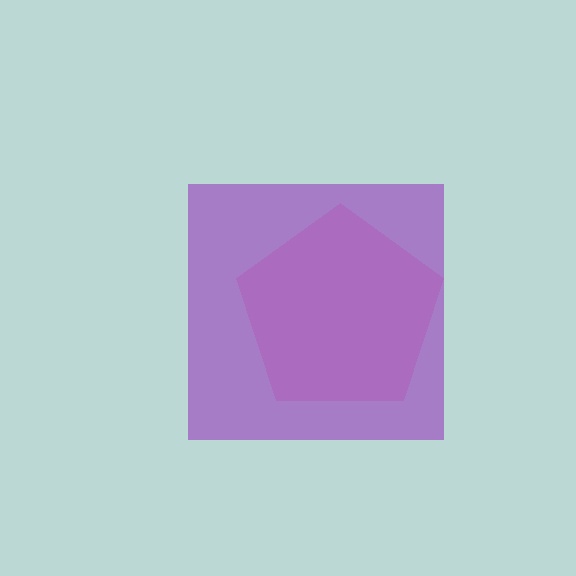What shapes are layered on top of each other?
The layered shapes are: a pink pentagon, a purple square.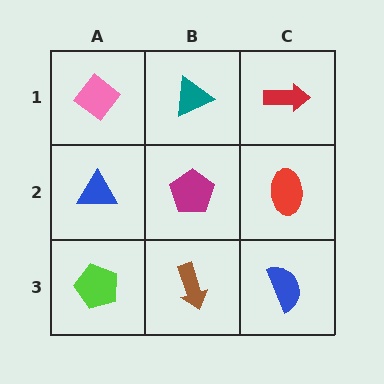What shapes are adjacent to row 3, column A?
A blue triangle (row 2, column A), a brown arrow (row 3, column B).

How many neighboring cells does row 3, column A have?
2.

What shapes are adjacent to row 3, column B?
A magenta pentagon (row 2, column B), a lime pentagon (row 3, column A), a blue semicircle (row 3, column C).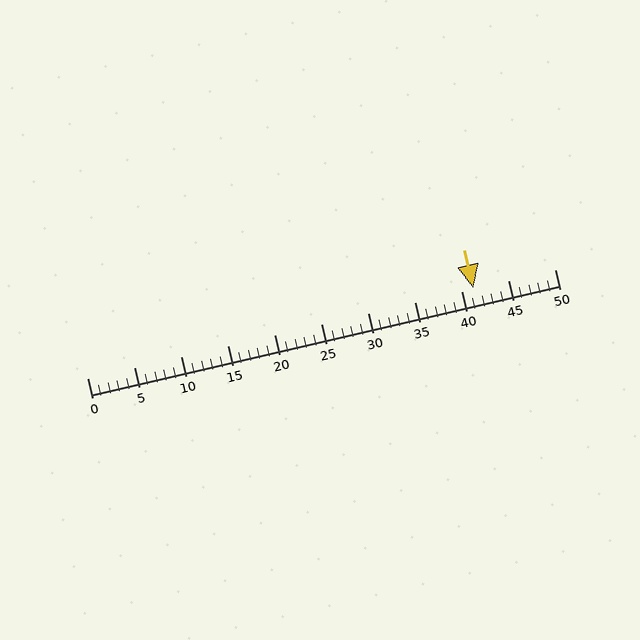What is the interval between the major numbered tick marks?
The major tick marks are spaced 5 units apart.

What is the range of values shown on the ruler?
The ruler shows values from 0 to 50.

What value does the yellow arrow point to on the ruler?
The yellow arrow points to approximately 41.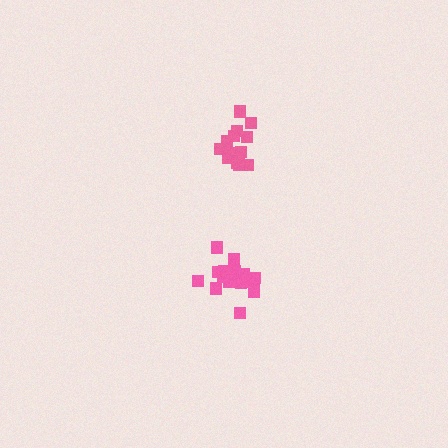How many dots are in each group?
Group 1: 19 dots, Group 2: 13 dots (32 total).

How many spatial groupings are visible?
There are 2 spatial groupings.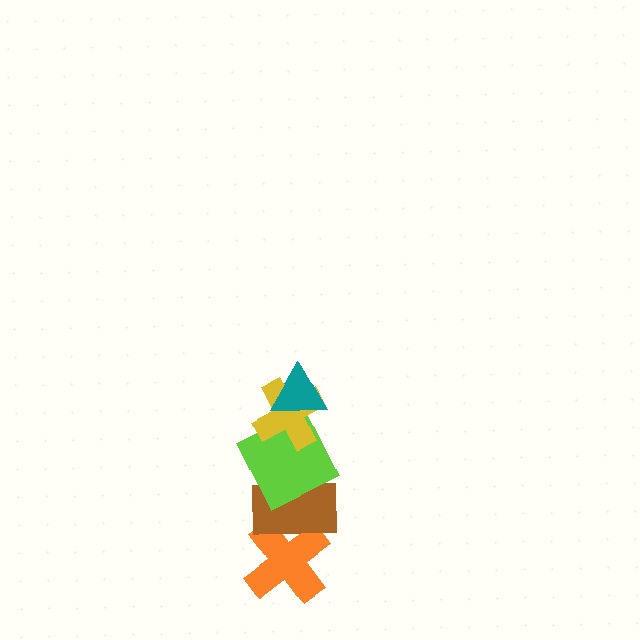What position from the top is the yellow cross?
The yellow cross is 2nd from the top.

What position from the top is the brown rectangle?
The brown rectangle is 4th from the top.